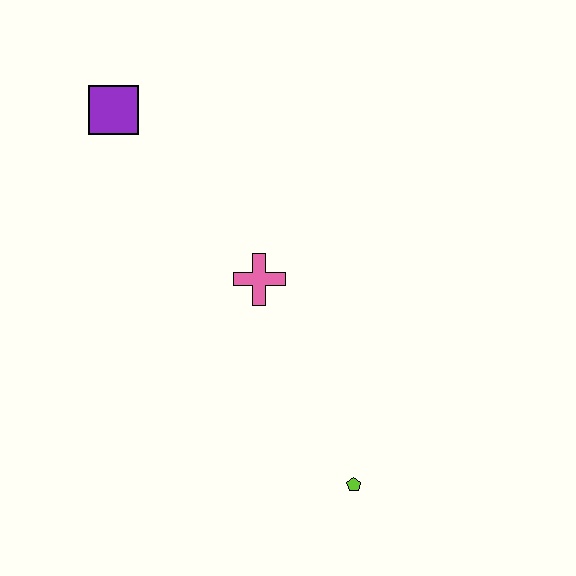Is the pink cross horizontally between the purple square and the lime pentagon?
Yes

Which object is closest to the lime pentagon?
The pink cross is closest to the lime pentagon.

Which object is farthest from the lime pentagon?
The purple square is farthest from the lime pentagon.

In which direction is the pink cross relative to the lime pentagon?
The pink cross is above the lime pentagon.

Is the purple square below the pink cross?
No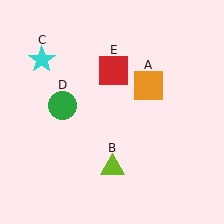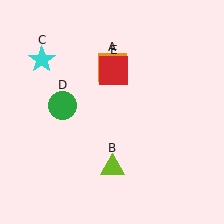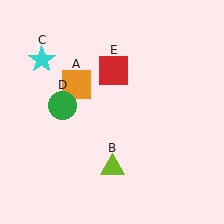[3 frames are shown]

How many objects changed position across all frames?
1 object changed position: orange square (object A).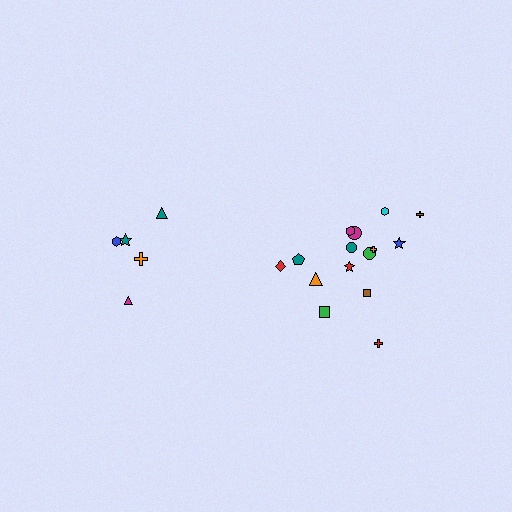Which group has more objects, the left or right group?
The right group.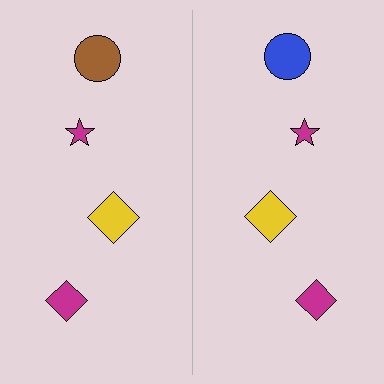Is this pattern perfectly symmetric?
No, the pattern is not perfectly symmetric. The blue circle on the right side breaks the symmetry — its mirror counterpart is brown.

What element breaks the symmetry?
The blue circle on the right side breaks the symmetry — its mirror counterpart is brown.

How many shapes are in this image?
There are 8 shapes in this image.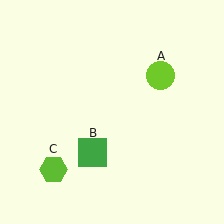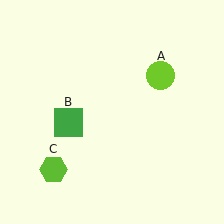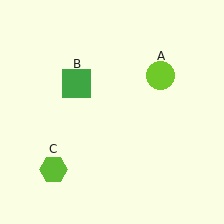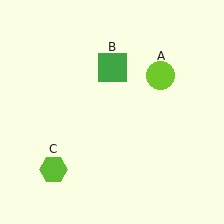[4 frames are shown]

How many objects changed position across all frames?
1 object changed position: green square (object B).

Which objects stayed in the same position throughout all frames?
Lime circle (object A) and lime hexagon (object C) remained stationary.